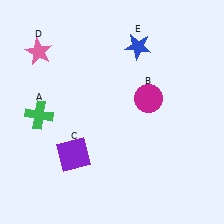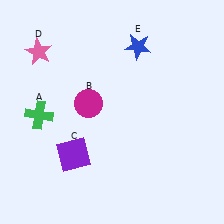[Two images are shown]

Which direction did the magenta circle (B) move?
The magenta circle (B) moved left.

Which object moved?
The magenta circle (B) moved left.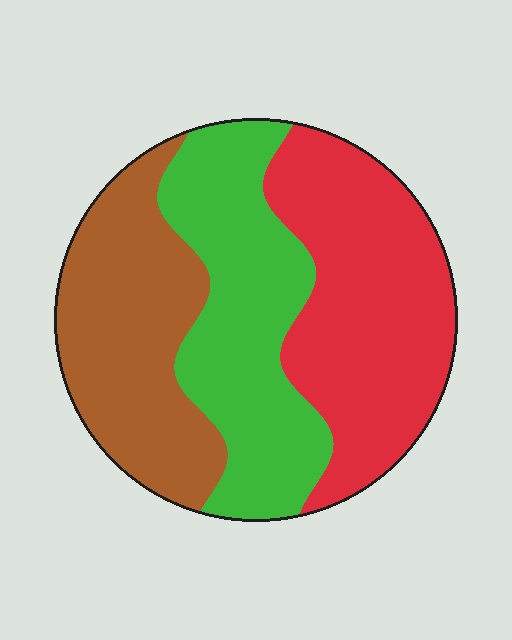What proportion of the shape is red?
Red covers roughly 35% of the shape.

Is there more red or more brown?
Red.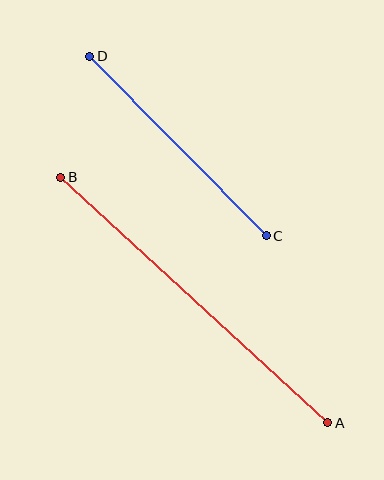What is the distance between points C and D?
The distance is approximately 252 pixels.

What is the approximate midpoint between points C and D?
The midpoint is at approximately (178, 146) pixels.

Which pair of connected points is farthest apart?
Points A and B are farthest apart.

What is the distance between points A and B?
The distance is approximately 363 pixels.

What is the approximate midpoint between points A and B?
The midpoint is at approximately (194, 300) pixels.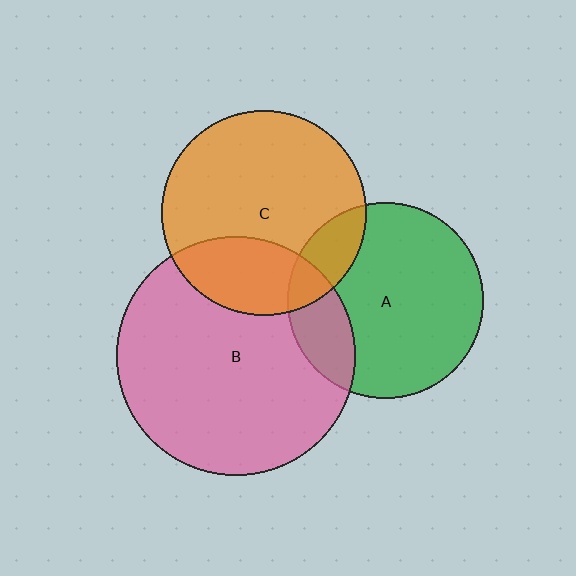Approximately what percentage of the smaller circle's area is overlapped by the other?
Approximately 20%.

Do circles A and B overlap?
Yes.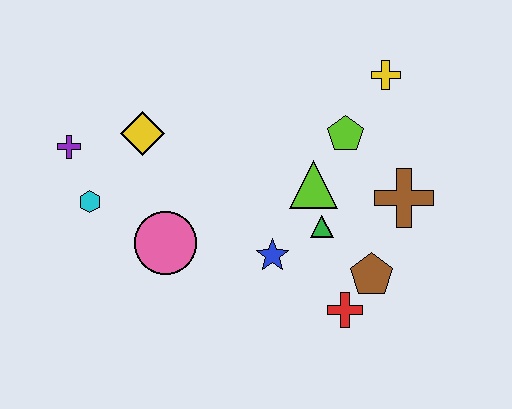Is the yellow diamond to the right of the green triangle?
No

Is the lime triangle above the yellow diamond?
No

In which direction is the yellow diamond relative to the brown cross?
The yellow diamond is to the left of the brown cross.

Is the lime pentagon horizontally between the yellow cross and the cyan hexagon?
Yes